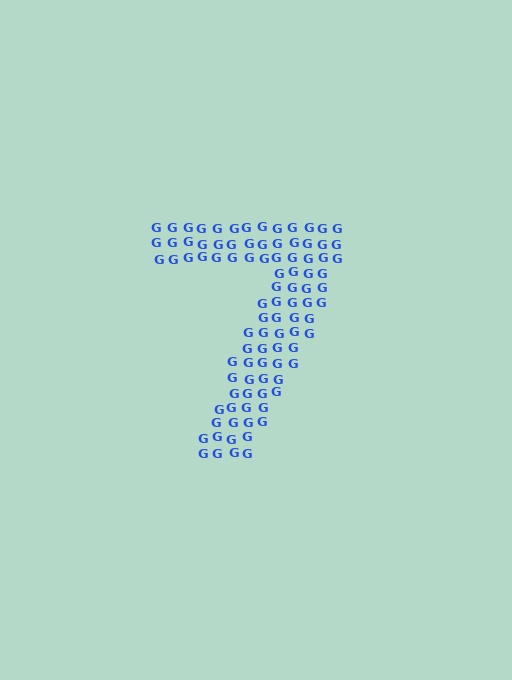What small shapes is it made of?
It is made of small letter G's.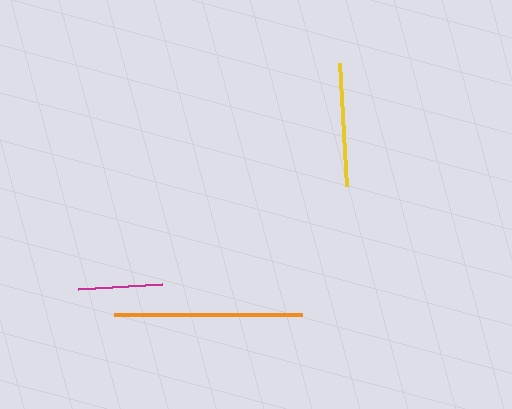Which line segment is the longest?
The orange line is the longest at approximately 189 pixels.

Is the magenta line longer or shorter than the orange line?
The orange line is longer than the magenta line.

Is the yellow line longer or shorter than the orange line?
The orange line is longer than the yellow line.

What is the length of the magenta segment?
The magenta segment is approximately 84 pixels long.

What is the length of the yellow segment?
The yellow segment is approximately 123 pixels long.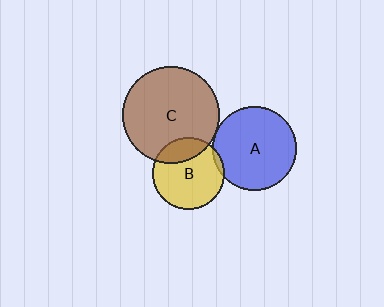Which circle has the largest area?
Circle C (brown).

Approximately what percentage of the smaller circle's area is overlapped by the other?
Approximately 5%.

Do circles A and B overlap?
Yes.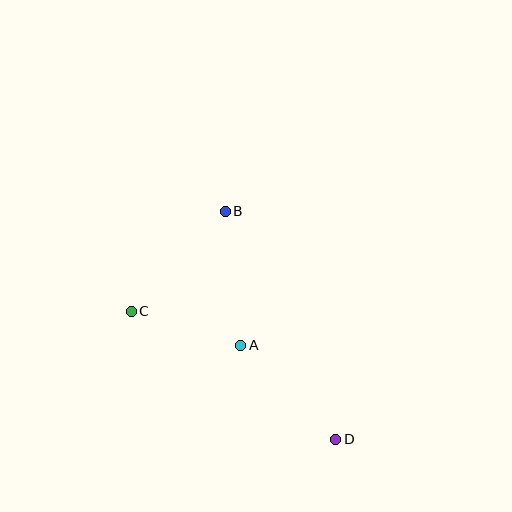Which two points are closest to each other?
Points A and C are closest to each other.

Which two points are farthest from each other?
Points B and D are farthest from each other.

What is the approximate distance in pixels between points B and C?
The distance between B and C is approximately 137 pixels.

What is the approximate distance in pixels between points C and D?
The distance between C and D is approximately 241 pixels.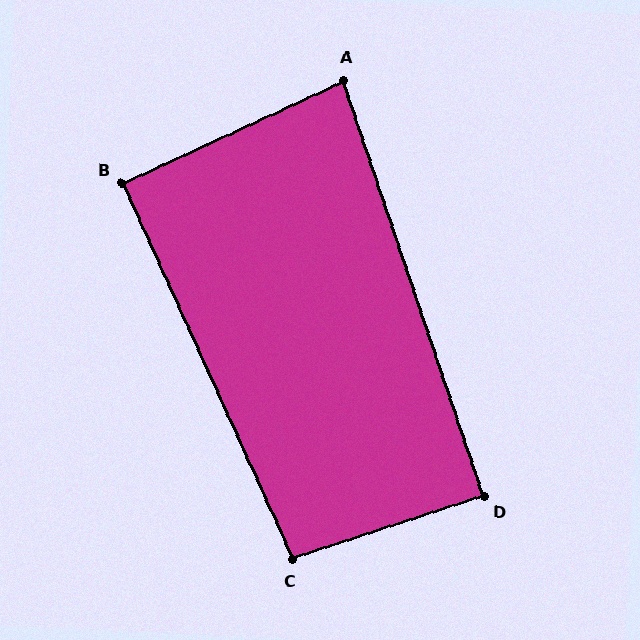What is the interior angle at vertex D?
Approximately 90 degrees (approximately right).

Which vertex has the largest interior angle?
C, at approximately 96 degrees.